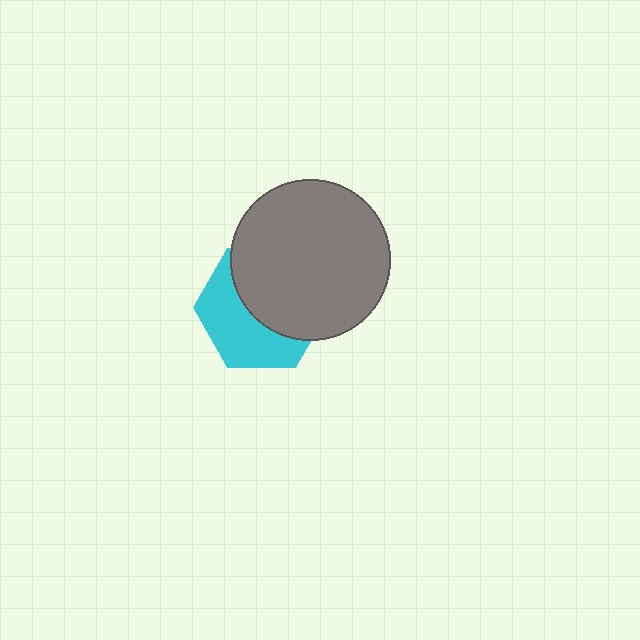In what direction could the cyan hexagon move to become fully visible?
The cyan hexagon could move toward the lower-left. That would shift it out from behind the gray circle entirely.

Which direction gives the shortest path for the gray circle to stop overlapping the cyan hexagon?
Moving toward the upper-right gives the shortest separation.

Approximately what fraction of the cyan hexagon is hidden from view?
Roughly 54% of the cyan hexagon is hidden behind the gray circle.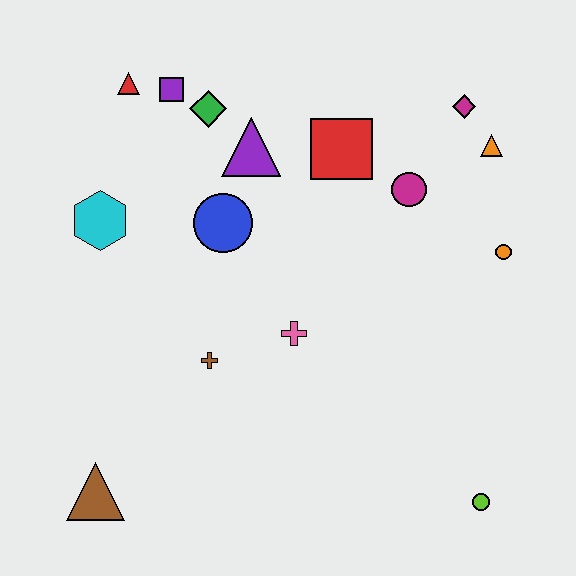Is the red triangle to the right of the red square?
No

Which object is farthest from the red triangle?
The lime circle is farthest from the red triangle.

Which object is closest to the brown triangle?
The brown cross is closest to the brown triangle.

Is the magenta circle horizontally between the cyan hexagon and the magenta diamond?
Yes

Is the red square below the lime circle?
No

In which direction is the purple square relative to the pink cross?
The purple square is above the pink cross.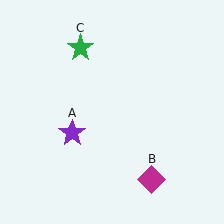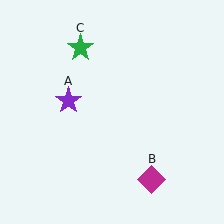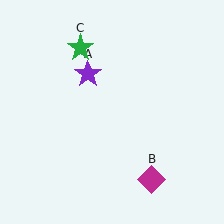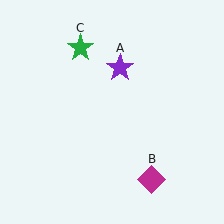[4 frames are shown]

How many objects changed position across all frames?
1 object changed position: purple star (object A).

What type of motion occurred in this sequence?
The purple star (object A) rotated clockwise around the center of the scene.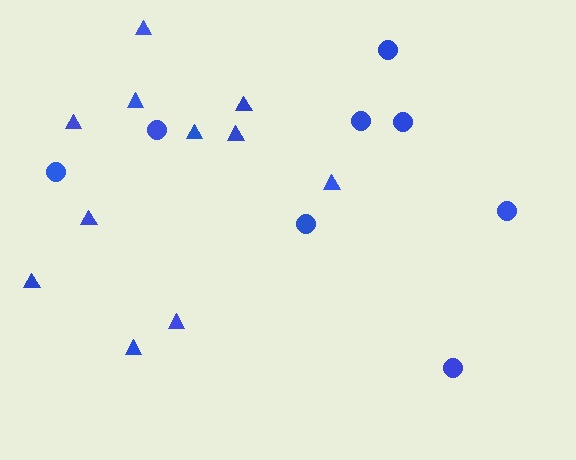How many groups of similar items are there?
There are 2 groups: one group of circles (8) and one group of triangles (11).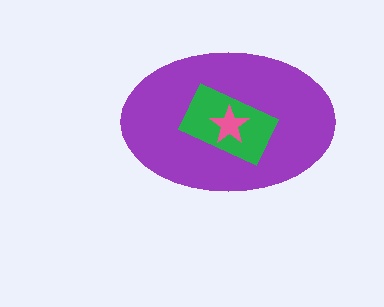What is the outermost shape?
The purple ellipse.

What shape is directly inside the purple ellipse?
The green rectangle.